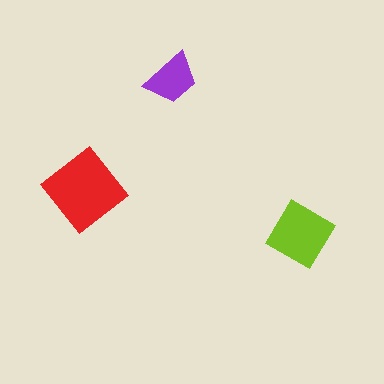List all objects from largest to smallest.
The red diamond, the lime diamond, the purple trapezoid.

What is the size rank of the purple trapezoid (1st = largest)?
3rd.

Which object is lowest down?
The lime diamond is bottommost.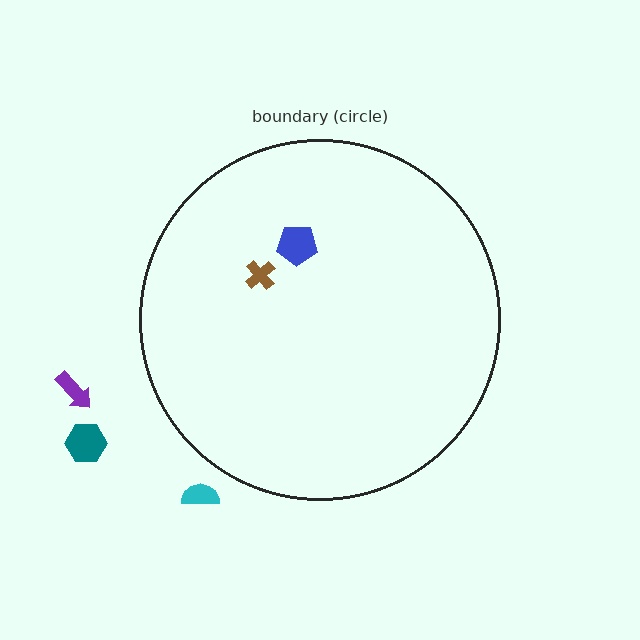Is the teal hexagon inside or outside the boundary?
Outside.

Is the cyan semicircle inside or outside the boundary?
Outside.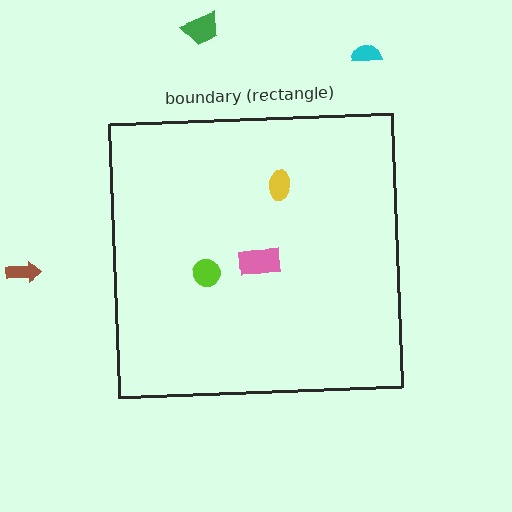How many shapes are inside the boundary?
3 inside, 3 outside.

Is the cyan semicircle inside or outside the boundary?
Outside.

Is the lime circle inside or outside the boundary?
Inside.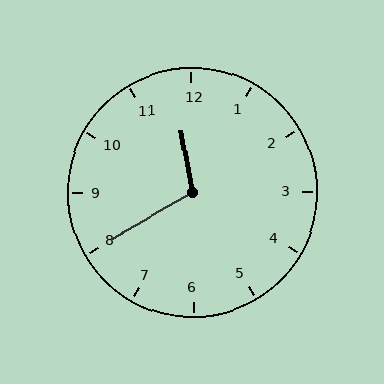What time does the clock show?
11:40.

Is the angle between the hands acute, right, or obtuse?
It is obtuse.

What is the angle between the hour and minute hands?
Approximately 110 degrees.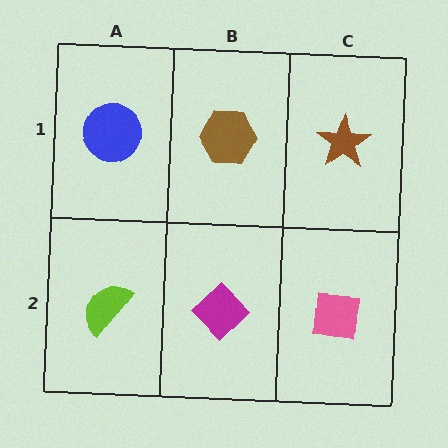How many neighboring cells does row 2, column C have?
2.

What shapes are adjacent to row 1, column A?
A lime semicircle (row 2, column A), a brown hexagon (row 1, column B).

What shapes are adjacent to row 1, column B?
A magenta diamond (row 2, column B), a blue circle (row 1, column A), a brown star (row 1, column C).